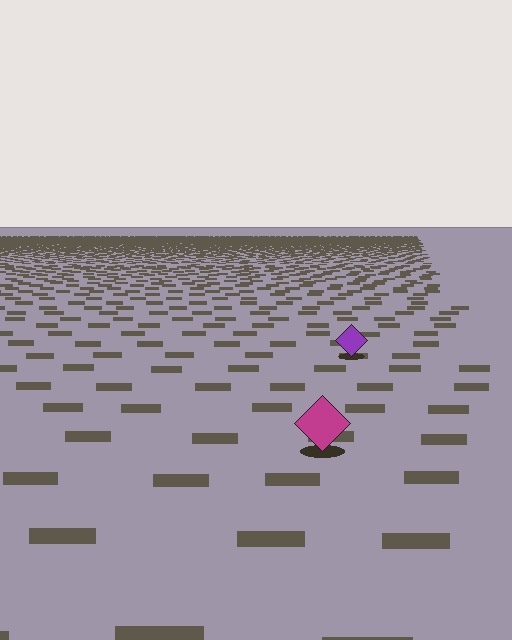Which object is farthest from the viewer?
The purple diamond is farthest from the viewer. It appears smaller and the ground texture around it is denser.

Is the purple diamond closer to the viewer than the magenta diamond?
No. The magenta diamond is closer — you can tell from the texture gradient: the ground texture is coarser near it.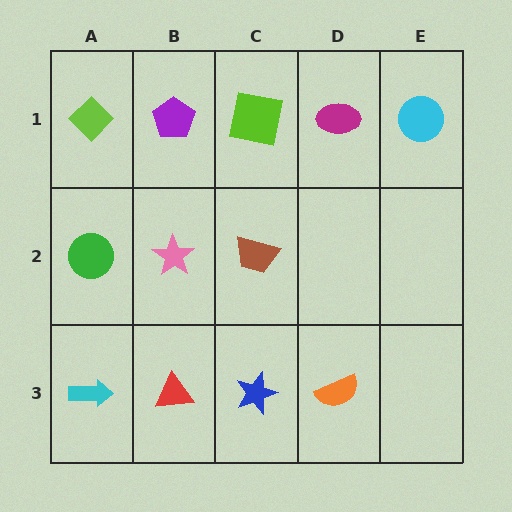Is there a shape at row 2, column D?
No, that cell is empty.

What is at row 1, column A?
A lime diamond.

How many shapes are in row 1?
5 shapes.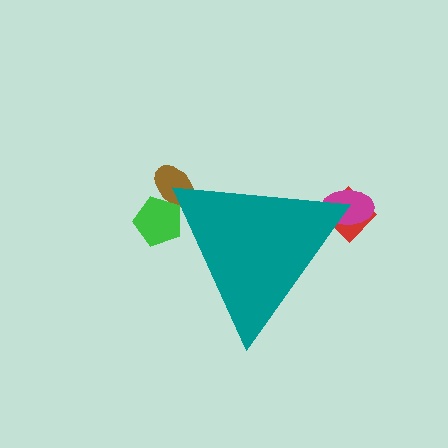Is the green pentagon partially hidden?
Yes, the green pentagon is partially hidden behind the teal triangle.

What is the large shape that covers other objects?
A teal triangle.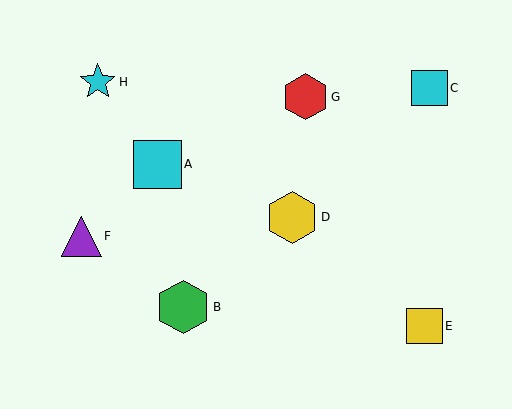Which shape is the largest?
The green hexagon (labeled B) is the largest.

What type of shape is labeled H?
Shape H is a cyan star.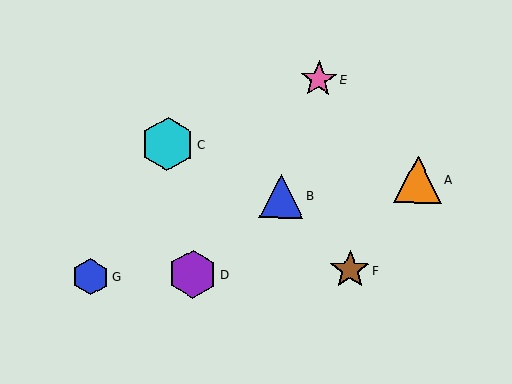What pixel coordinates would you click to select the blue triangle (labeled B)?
Click at (281, 196) to select the blue triangle B.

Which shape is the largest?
The cyan hexagon (labeled C) is the largest.